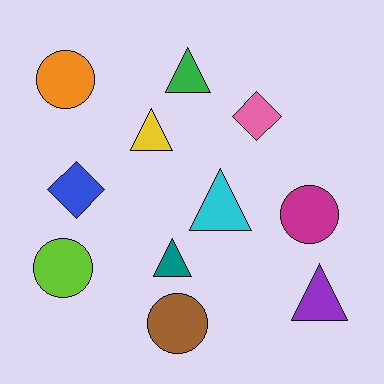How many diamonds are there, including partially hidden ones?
There are 2 diamonds.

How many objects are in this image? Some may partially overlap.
There are 11 objects.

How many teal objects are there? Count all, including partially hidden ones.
There is 1 teal object.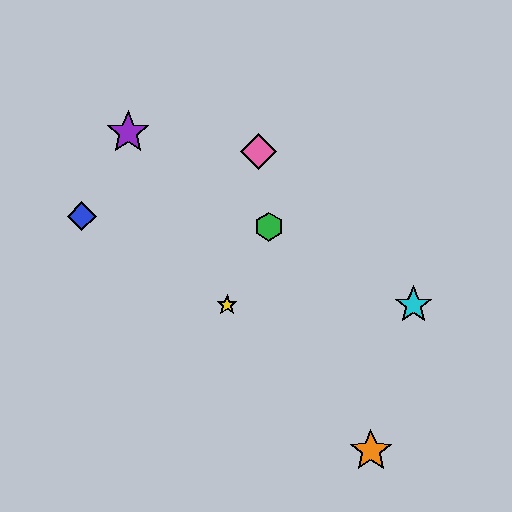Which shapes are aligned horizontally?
The red star, the yellow star, the cyan star are aligned horizontally.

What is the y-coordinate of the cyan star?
The cyan star is at y≈305.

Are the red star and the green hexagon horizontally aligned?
No, the red star is at y≈305 and the green hexagon is at y≈227.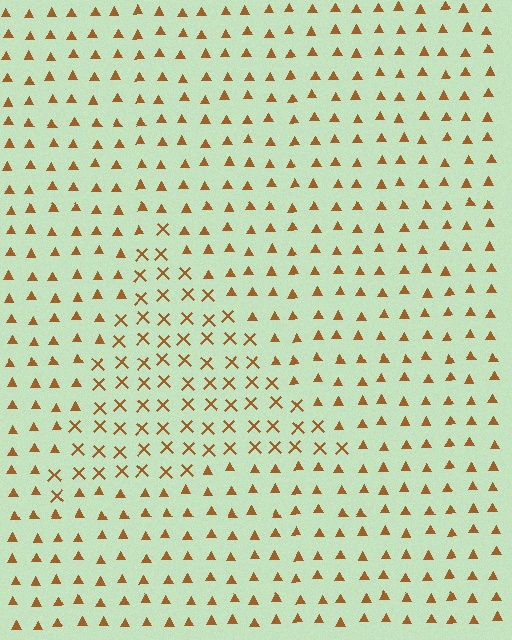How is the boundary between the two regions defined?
The boundary is defined by a change in element shape: X marks inside vs. triangles outside. All elements share the same color and spacing.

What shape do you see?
I see a triangle.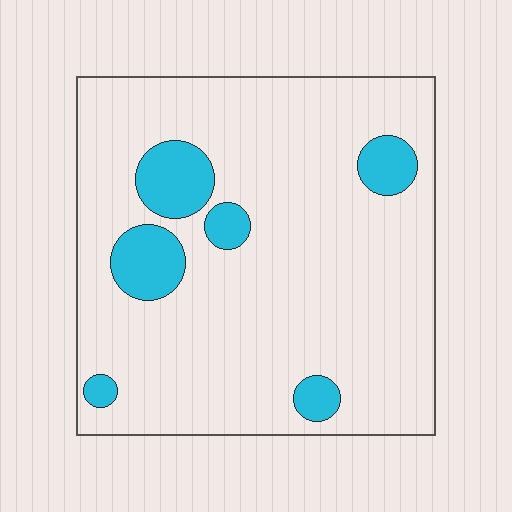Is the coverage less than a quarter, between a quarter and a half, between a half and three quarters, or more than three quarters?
Less than a quarter.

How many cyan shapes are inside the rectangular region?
6.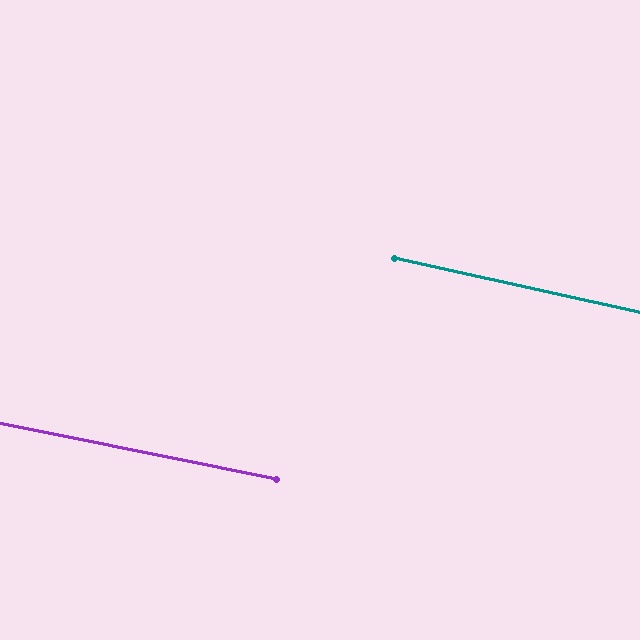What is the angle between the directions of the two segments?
Approximately 1 degree.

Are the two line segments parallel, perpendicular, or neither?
Parallel — their directions differ by only 1.0°.